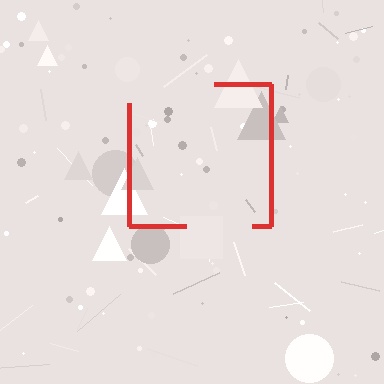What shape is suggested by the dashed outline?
The dashed outline suggests a square.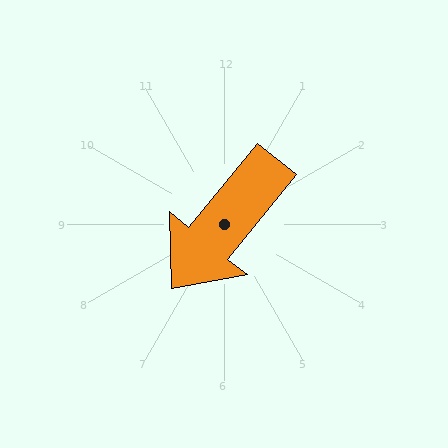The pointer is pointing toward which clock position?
Roughly 7 o'clock.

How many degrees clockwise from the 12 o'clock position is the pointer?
Approximately 219 degrees.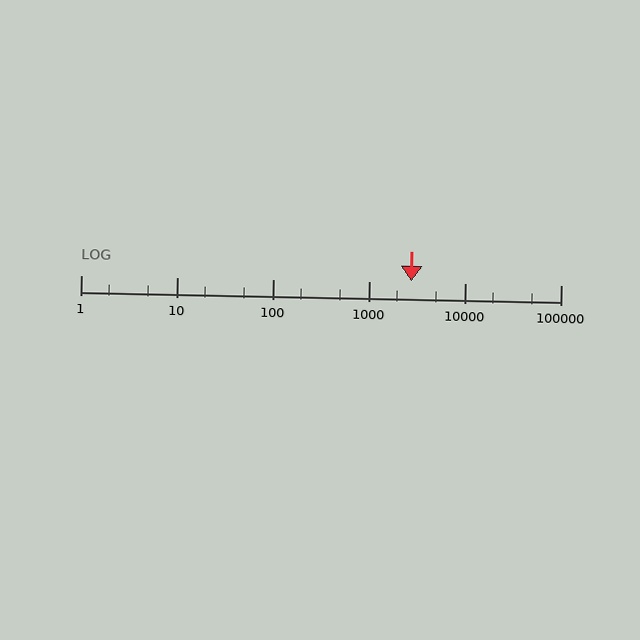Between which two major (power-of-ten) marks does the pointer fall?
The pointer is between 1000 and 10000.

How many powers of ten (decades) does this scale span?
The scale spans 5 decades, from 1 to 100000.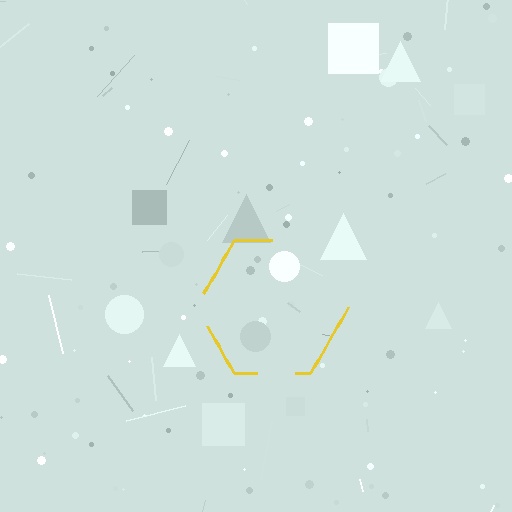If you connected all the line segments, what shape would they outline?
They would outline a hexagon.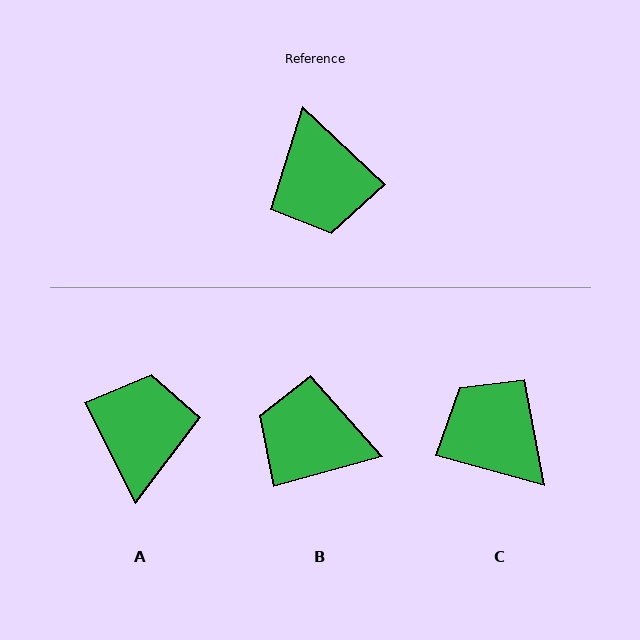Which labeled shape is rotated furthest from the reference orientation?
A, about 160 degrees away.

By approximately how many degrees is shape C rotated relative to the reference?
Approximately 152 degrees clockwise.